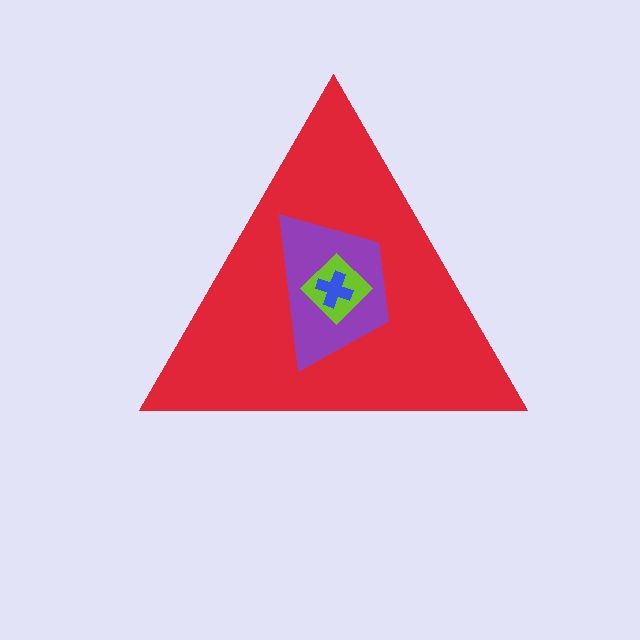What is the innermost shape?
The blue cross.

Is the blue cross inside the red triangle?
Yes.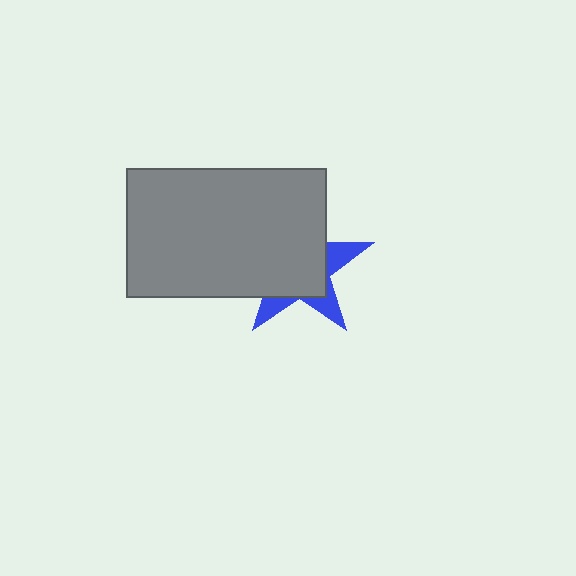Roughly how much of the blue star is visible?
A small part of it is visible (roughly 31%).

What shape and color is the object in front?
The object in front is a gray rectangle.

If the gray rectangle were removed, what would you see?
You would see the complete blue star.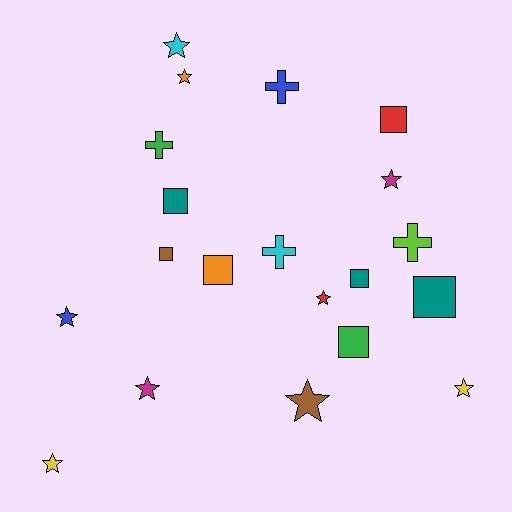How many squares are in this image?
There are 7 squares.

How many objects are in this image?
There are 20 objects.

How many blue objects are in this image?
There are 2 blue objects.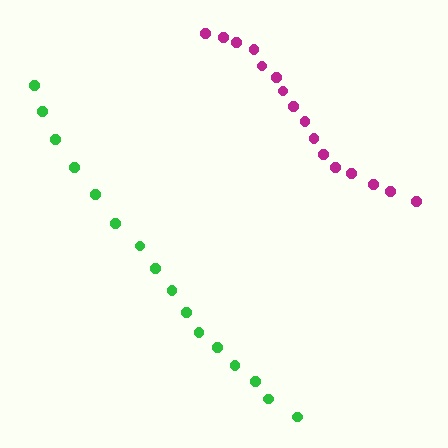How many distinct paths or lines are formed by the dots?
There are 2 distinct paths.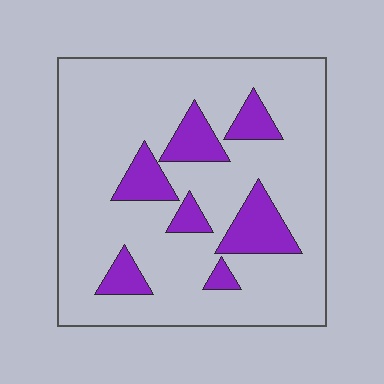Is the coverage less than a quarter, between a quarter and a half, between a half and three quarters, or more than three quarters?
Less than a quarter.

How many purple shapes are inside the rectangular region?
7.